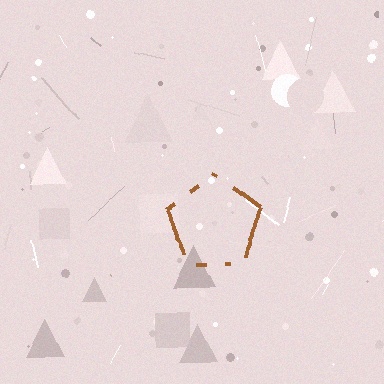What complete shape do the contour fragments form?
The contour fragments form a pentagon.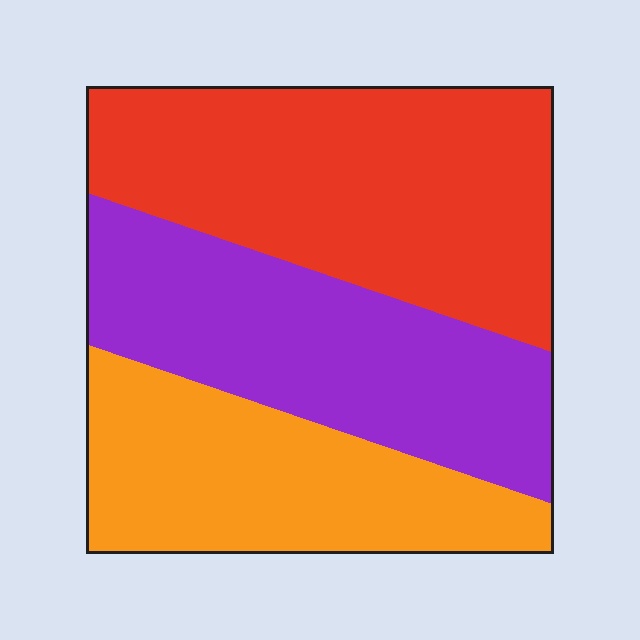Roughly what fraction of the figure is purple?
Purple covers 32% of the figure.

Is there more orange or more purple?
Purple.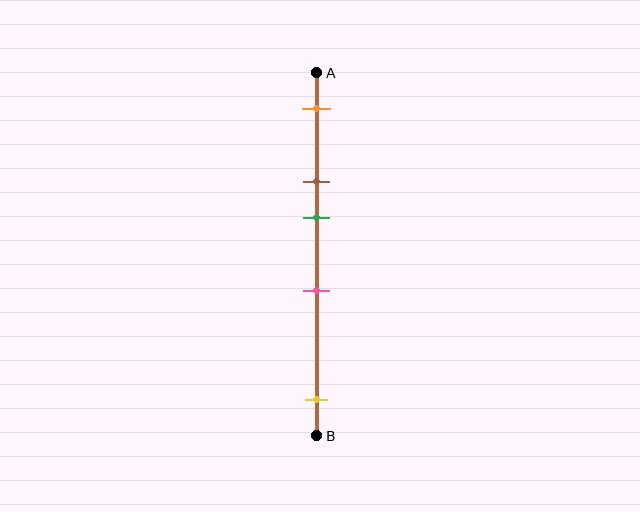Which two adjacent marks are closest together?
The brown and green marks are the closest adjacent pair.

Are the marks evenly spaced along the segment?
No, the marks are not evenly spaced.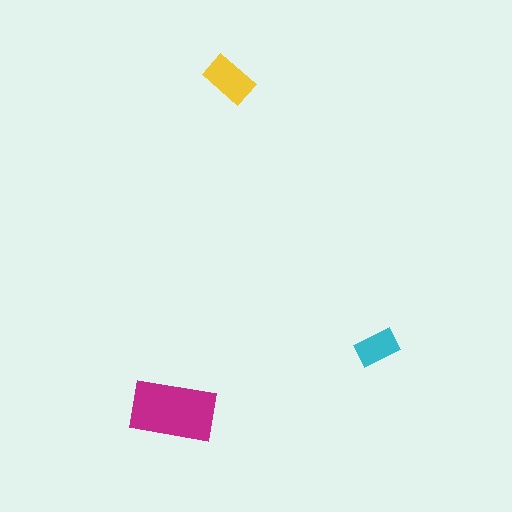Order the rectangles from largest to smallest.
the magenta one, the yellow one, the cyan one.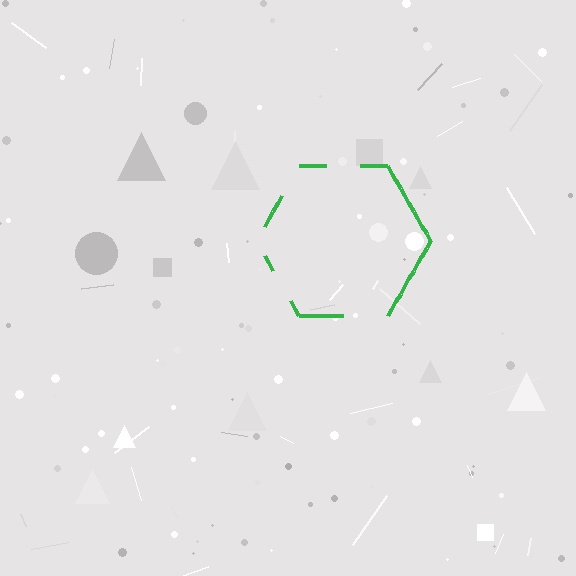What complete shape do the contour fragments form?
The contour fragments form a hexagon.